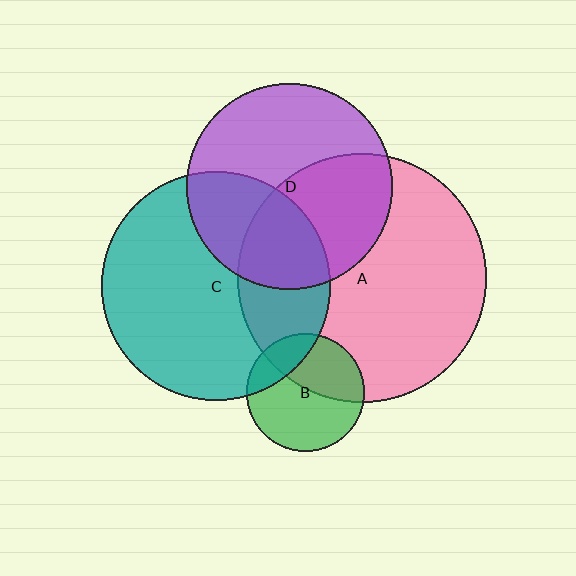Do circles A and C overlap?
Yes.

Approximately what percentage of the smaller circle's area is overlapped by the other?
Approximately 30%.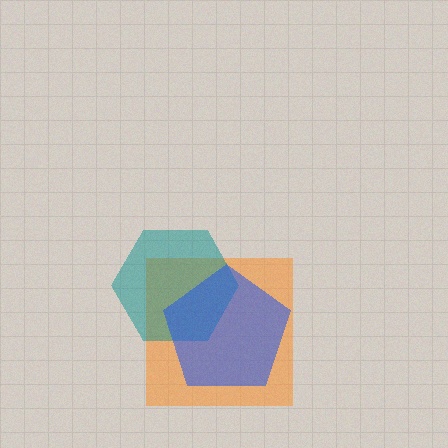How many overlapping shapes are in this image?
There are 3 overlapping shapes in the image.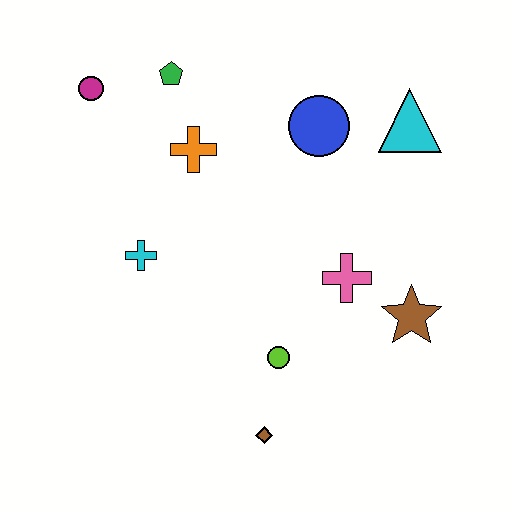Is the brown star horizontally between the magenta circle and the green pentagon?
No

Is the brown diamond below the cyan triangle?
Yes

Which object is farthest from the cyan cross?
The cyan triangle is farthest from the cyan cross.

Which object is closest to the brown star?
The pink cross is closest to the brown star.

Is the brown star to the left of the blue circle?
No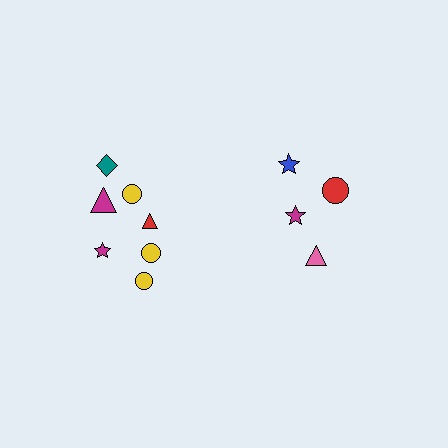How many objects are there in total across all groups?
There are 11 objects.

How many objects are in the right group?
There are 4 objects.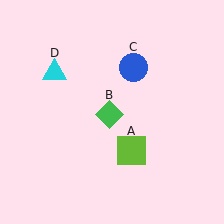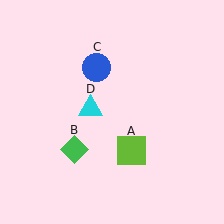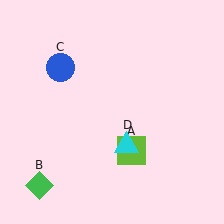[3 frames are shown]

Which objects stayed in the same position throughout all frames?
Lime square (object A) remained stationary.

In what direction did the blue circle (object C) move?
The blue circle (object C) moved left.